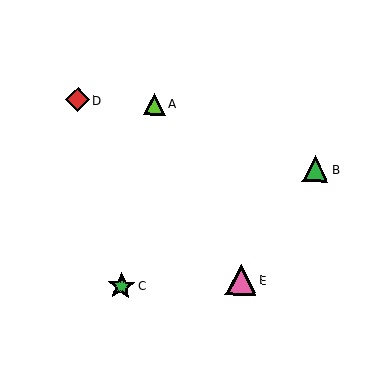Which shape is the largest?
The pink triangle (labeled E) is the largest.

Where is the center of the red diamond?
The center of the red diamond is at (77, 100).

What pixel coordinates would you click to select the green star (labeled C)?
Click at (121, 286) to select the green star C.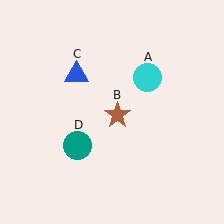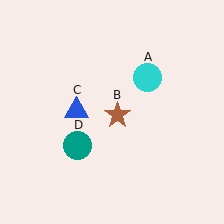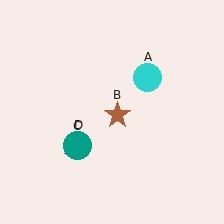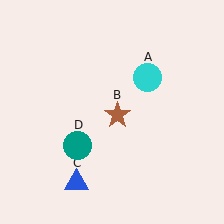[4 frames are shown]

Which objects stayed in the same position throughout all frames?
Cyan circle (object A) and brown star (object B) and teal circle (object D) remained stationary.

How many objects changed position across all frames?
1 object changed position: blue triangle (object C).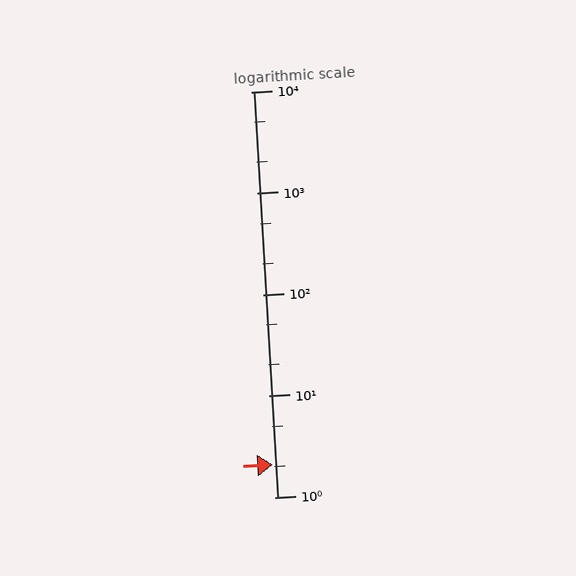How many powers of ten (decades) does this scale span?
The scale spans 4 decades, from 1 to 10000.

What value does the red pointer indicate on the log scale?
The pointer indicates approximately 2.1.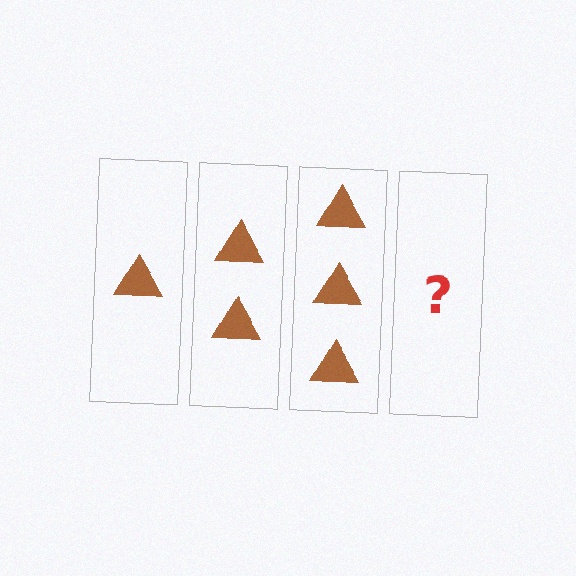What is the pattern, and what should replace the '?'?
The pattern is that each step adds one more triangle. The '?' should be 4 triangles.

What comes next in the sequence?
The next element should be 4 triangles.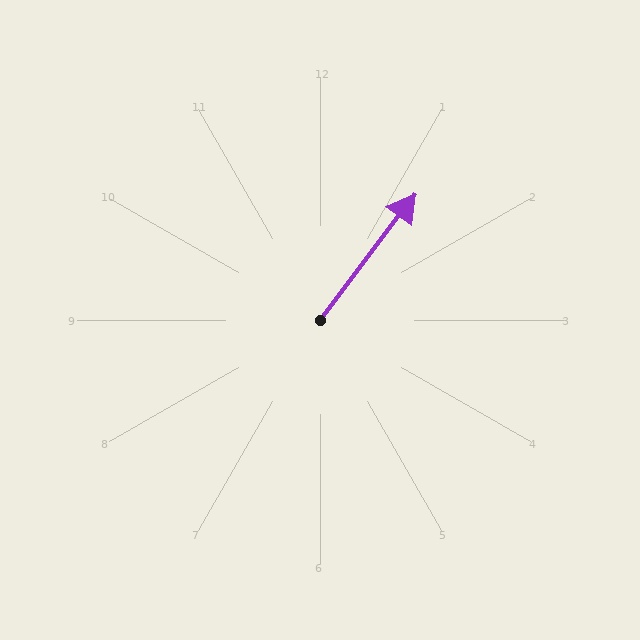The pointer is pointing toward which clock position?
Roughly 1 o'clock.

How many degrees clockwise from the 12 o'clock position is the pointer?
Approximately 37 degrees.